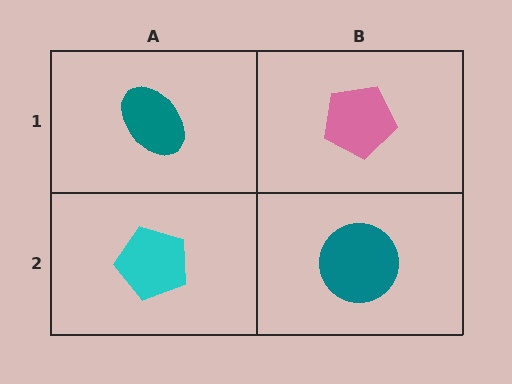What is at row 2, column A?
A cyan pentagon.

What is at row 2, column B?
A teal circle.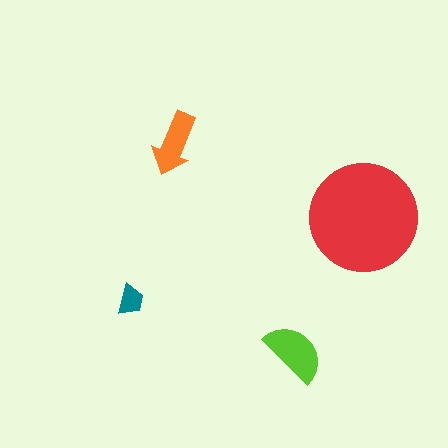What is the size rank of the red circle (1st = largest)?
1st.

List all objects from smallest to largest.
The teal trapezoid, the orange arrow, the lime semicircle, the red circle.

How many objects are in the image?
There are 4 objects in the image.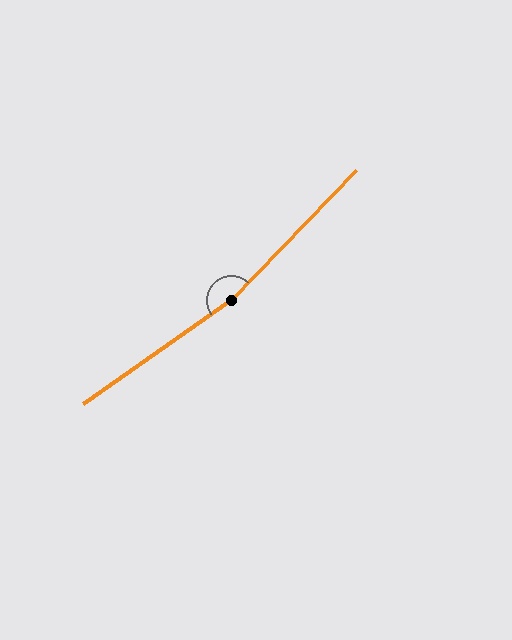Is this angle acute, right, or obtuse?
It is obtuse.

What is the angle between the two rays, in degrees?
Approximately 169 degrees.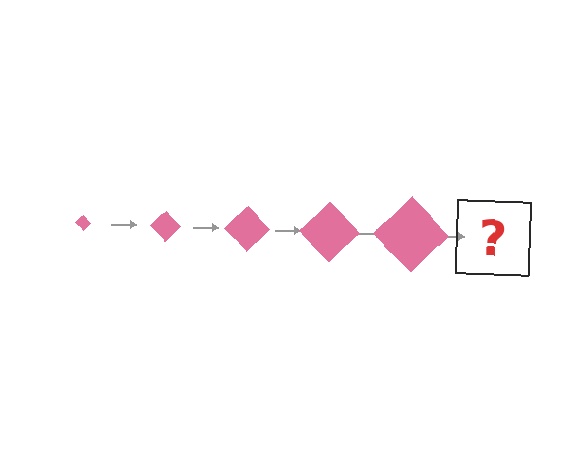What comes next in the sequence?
The next element should be a pink diamond, larger than the previous one.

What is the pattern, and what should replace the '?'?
The pattern is that the diamond gets progressively larger each step. The '?' should be a pink diamond, larger than the previous one.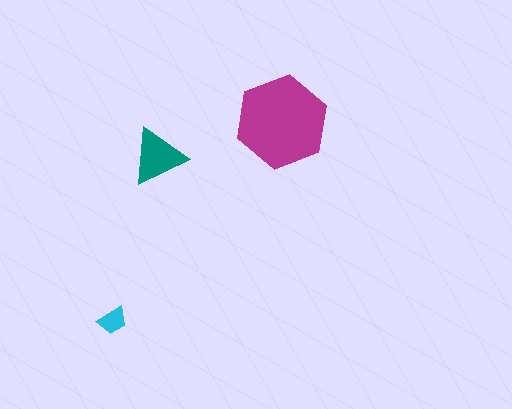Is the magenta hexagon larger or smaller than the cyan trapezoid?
Larger.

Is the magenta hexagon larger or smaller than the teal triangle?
Larger.